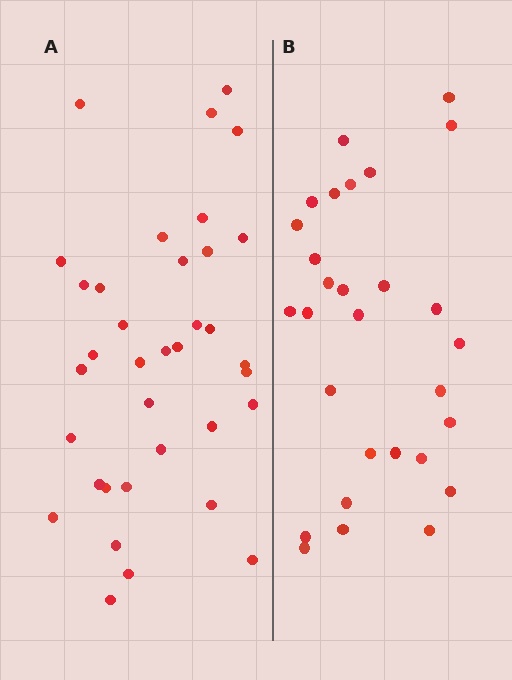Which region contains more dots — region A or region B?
Region A (the left region) has more dots.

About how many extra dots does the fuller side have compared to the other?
Region A has roughly 8 or so more dots than region B.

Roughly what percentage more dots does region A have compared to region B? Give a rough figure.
About 25% more.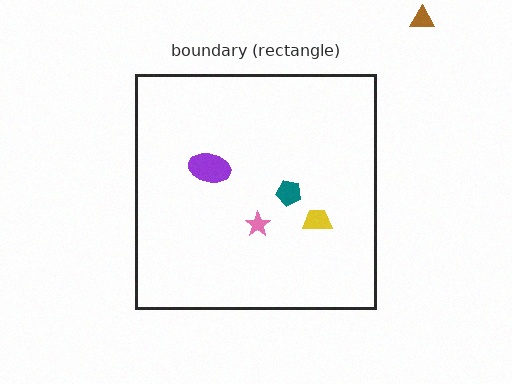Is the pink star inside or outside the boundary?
Inside.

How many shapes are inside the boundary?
4 inside, 1 outside.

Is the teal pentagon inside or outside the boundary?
Inside.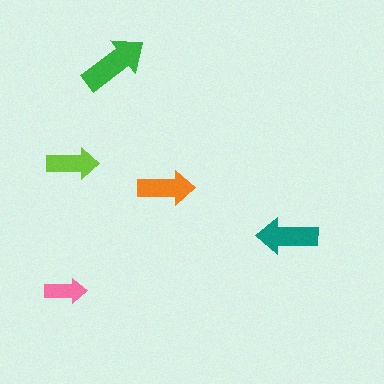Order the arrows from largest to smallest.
the green one, the teal one, the orange one, the lime one, the pink one.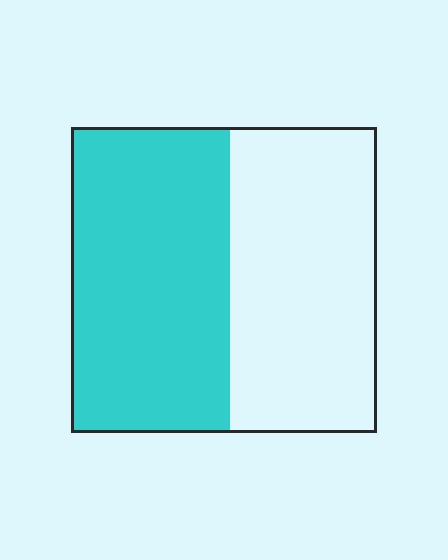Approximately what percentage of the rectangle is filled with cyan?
Approximately 50%.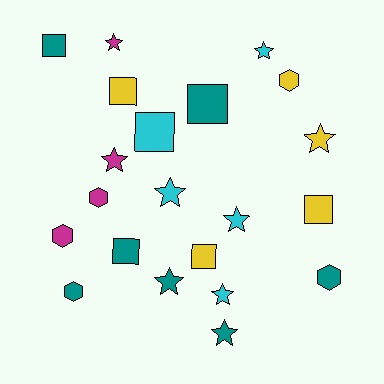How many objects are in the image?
There are 21 objects.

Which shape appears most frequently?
Star, with 9 objects.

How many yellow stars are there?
There is 1 yellow star.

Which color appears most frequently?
Teal, with 7 objects.